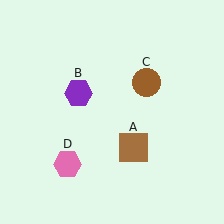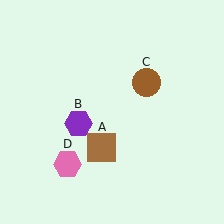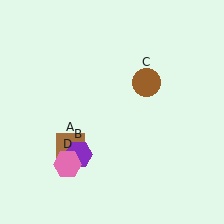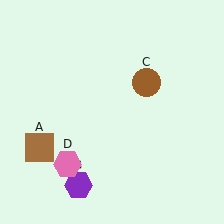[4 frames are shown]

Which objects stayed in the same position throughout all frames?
Brown circle (object C) and pink hexagon (object D) remained stationary.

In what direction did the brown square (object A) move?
The brown square (object A) moved left.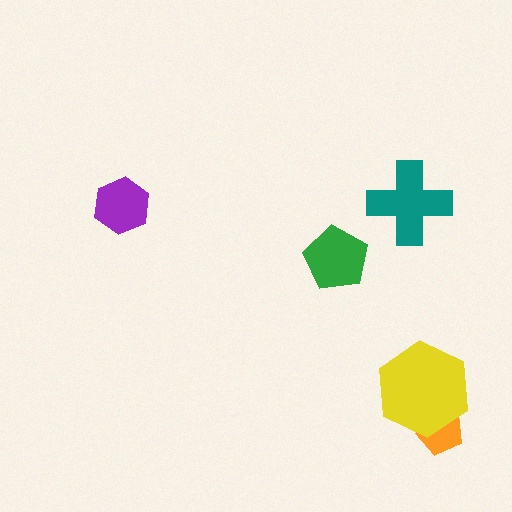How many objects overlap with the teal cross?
0 objects overlap with the teal cross.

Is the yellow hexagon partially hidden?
No, no other shape covers it.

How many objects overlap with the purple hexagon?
0 objects overlap with the purple hexagon.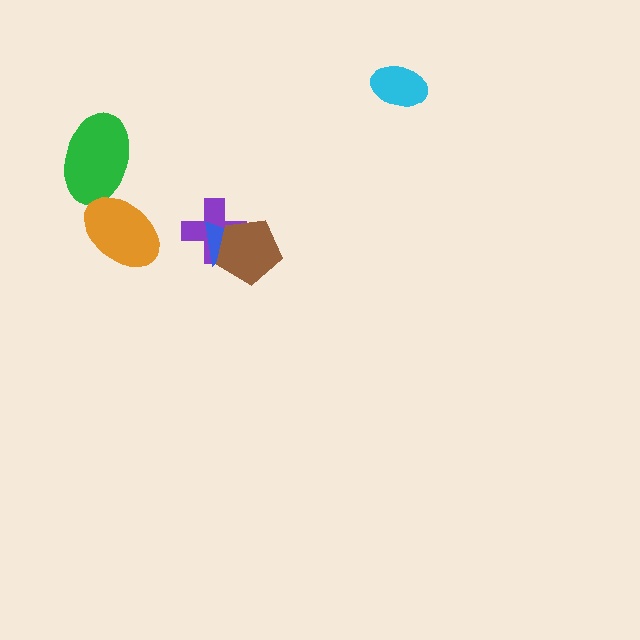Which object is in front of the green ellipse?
The orange ellipse is in front of the green ellipse.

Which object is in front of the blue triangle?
The brown pentagon is in front of the blue triangle.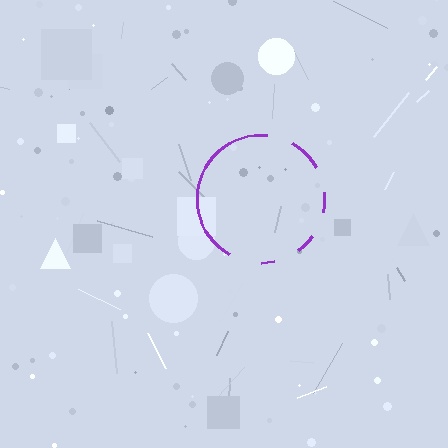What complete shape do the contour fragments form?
The contour fragments form a circle.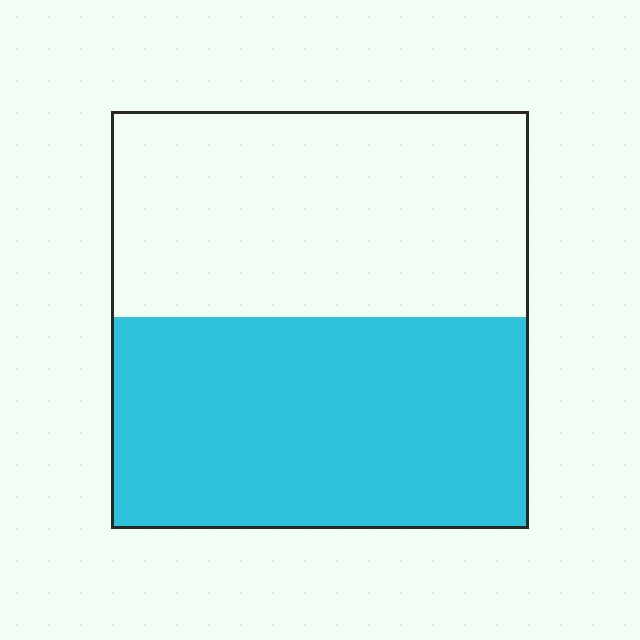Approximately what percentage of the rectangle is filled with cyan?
Approximately 50%.